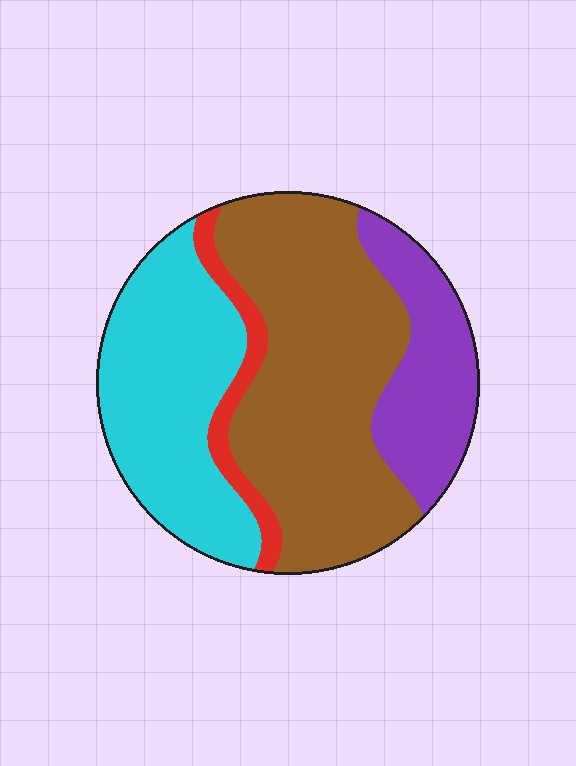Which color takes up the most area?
Brown, at roughly 45%.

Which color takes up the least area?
Red, at roughly 5%.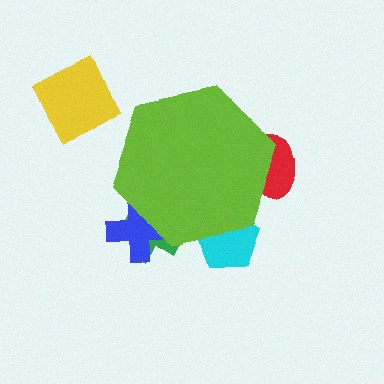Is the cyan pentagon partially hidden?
Yes, the cyan pentagon is partially hidden behind the lime hexagon.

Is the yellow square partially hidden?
No, the yellow square is fully visible.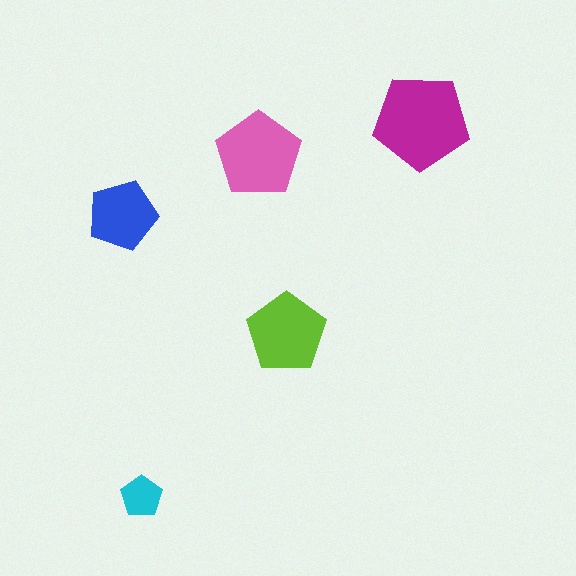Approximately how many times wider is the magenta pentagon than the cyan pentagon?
About 2.5 times wider.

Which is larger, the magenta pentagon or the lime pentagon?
The magenta one.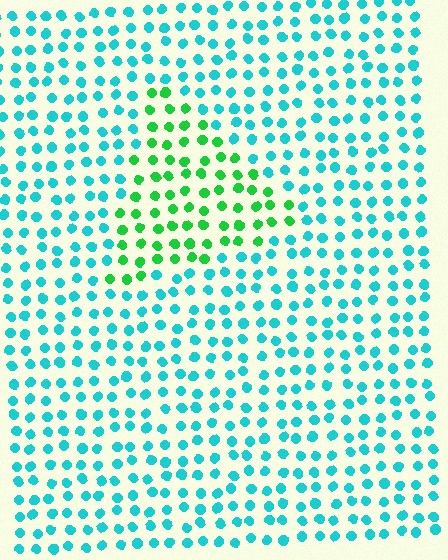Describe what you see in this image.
The image is filled with small cyan elements in a uniform arrangement. A triangle-shaped region is visible where the elements are tinted to a slightly different hue, forming a subtle color boundary.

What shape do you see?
I see a triangle.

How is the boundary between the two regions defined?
The boundary is defined purely by a slight shift in hue (about 49 degrees). Spacing, size, and orientation are identical on both sides.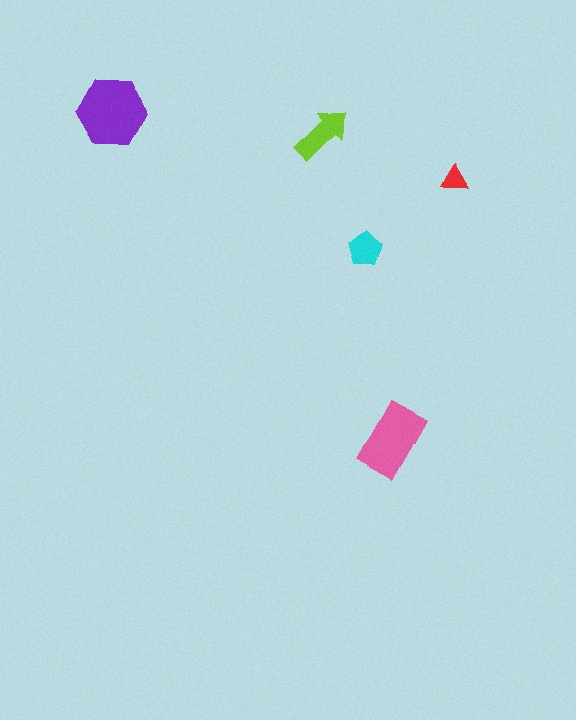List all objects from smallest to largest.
The red triangle, the cyan pentagon, the lime arrow, the pink rectangle, the purple hexagon.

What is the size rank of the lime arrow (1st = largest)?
3rd.